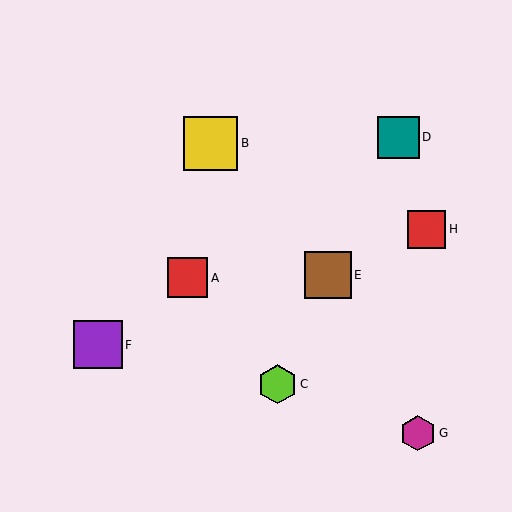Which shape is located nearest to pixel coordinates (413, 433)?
The magenta hexagon (labeled G) at (418, 433) is nearest to that location.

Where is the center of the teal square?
The center of the teal square is at (398, 137).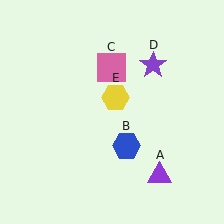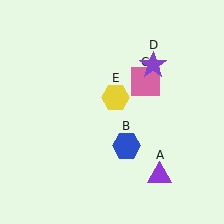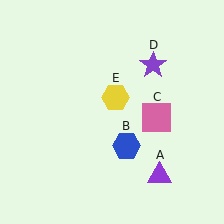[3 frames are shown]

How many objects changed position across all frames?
1 object changed position: pink square (object C).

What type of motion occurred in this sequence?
The pink square (object C) rotated clockwise around the center of the scene.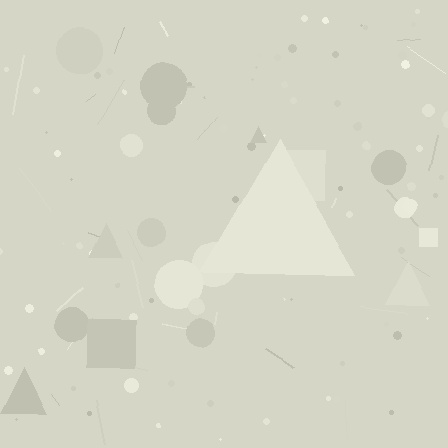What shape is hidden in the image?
A triangle is hidden in the image.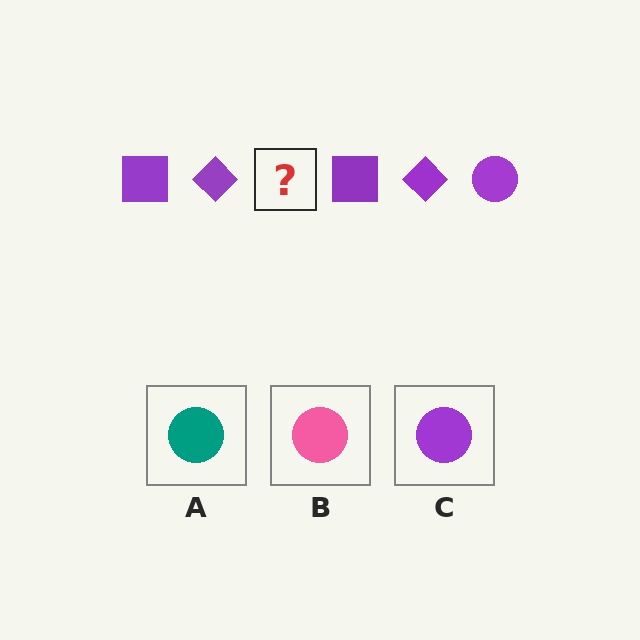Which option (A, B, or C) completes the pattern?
C.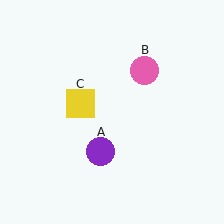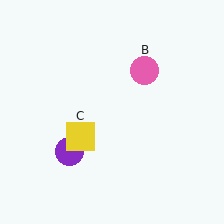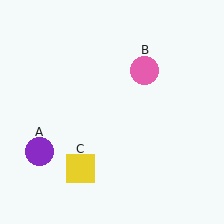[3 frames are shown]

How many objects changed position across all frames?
2 objects changed position: purple circle (object A), yellow square (object C).